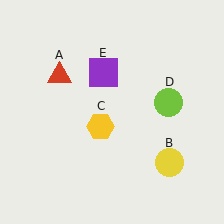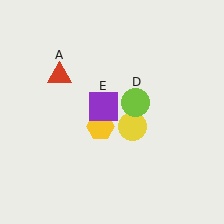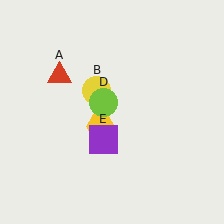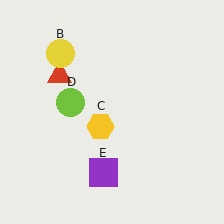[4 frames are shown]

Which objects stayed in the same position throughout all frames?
Red triangle (object A) and yellow hexagon (object C) remained stationary.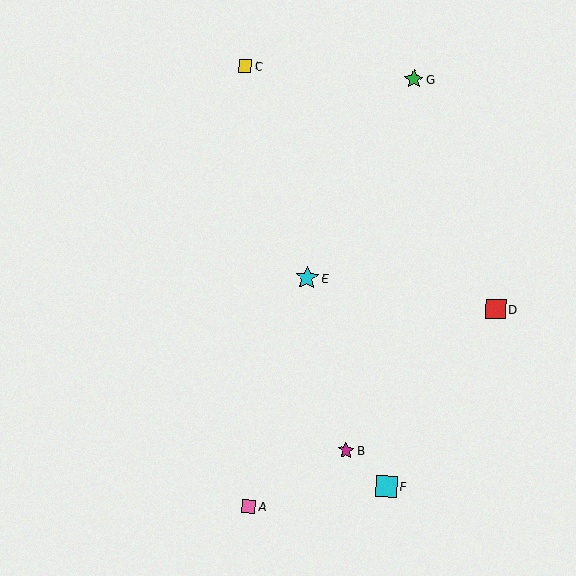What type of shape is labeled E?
Shape E is a cyan star.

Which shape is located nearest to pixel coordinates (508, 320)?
The red square (labeled D) at (496, 309) is nearest to that location.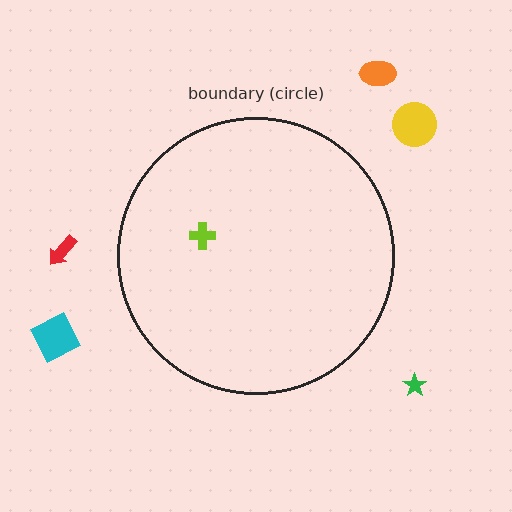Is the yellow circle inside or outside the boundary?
Outside.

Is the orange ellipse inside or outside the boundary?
Outside.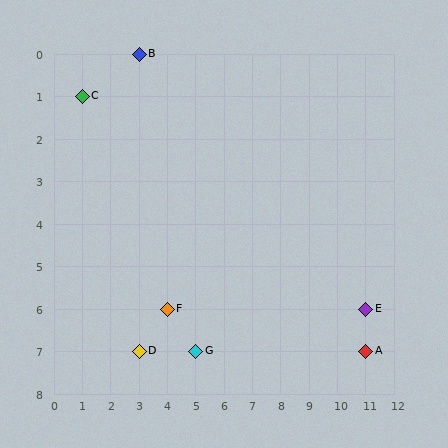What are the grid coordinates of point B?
Point B is at grid coordinates (3, 0).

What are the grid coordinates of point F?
Point F is at grid coordinates (4, 6).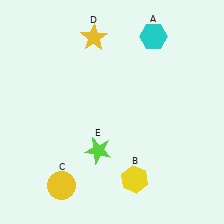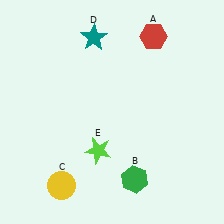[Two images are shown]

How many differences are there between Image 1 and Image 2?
There are 3 differences between the two images.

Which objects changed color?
A changed from cyan to red. B changed from yellow to green. D changed from yellow to teal.